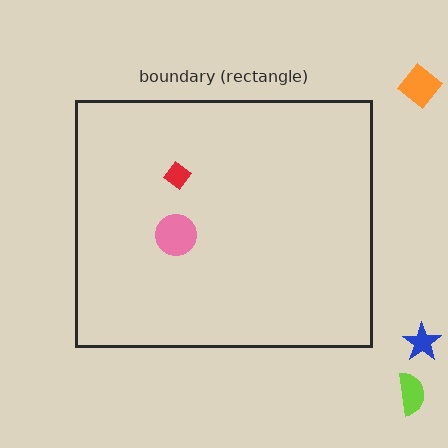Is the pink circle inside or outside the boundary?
Inside.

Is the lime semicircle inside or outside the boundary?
Outside.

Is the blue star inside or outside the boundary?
Outside.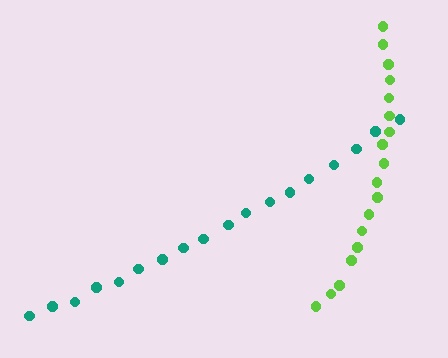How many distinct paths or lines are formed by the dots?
There are 2 distinct paths.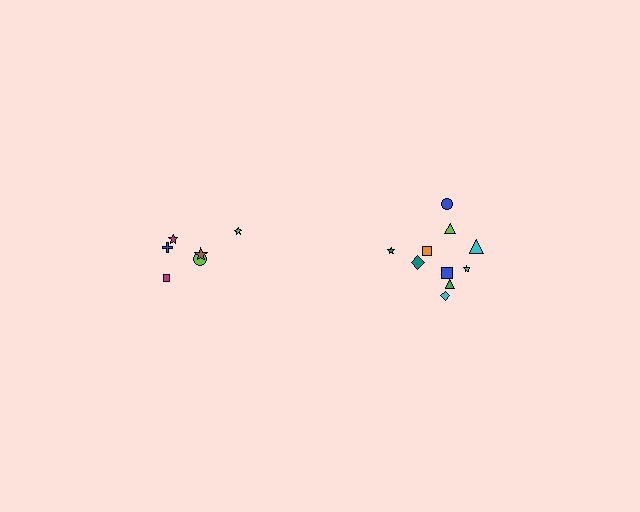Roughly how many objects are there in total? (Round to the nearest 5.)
Roughly 15 objects in total.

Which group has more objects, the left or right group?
The right group.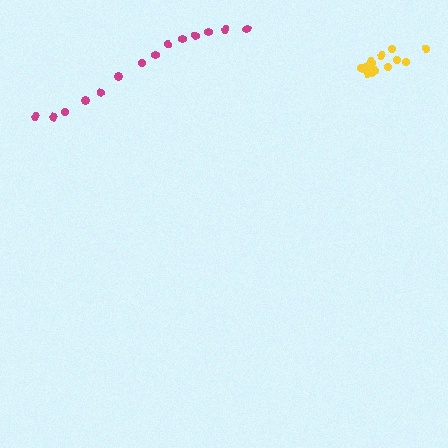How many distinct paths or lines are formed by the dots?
There are 2 distinct paths.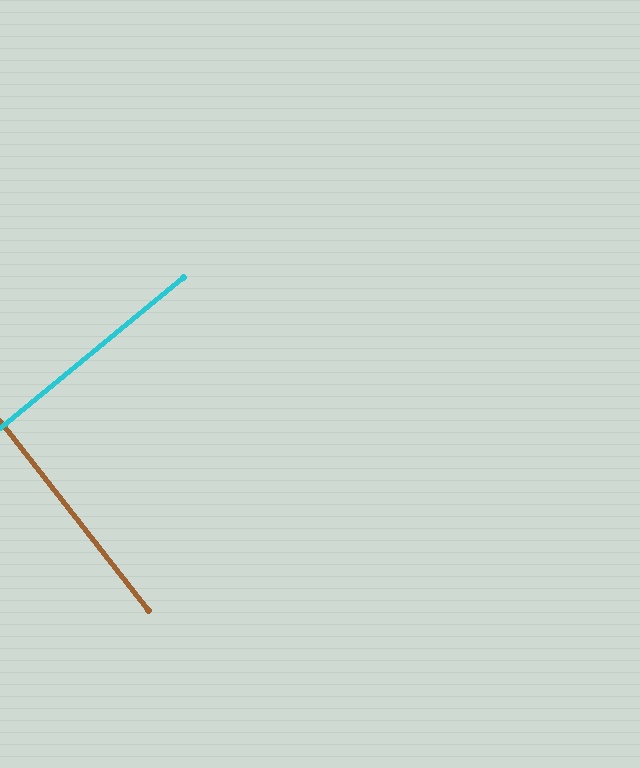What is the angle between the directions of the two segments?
Approximately 89 degrees.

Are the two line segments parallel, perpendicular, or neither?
Perpendicular — they meet at approximately 89°.